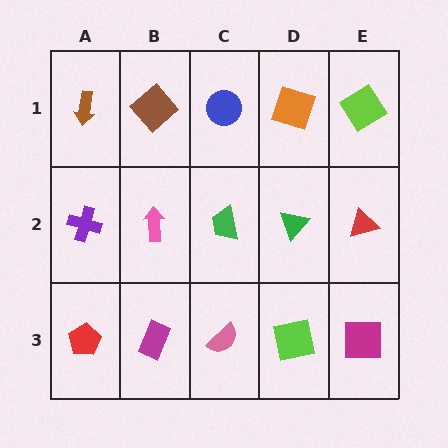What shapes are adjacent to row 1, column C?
A green trapezoid (row 2, column C), a brown diamond (row 1, column B), an orange square (row 1, column D).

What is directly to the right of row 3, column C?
A lime square.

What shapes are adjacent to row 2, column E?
A lime diamond (row 1, column E), a magenta square (row 3, column E), a green triangle (row 2, column D).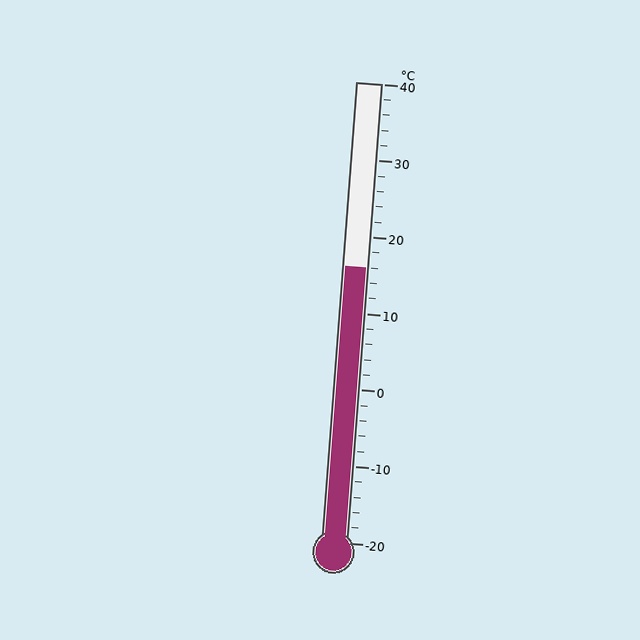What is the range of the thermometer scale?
The thermometer scale ranges from -20°C to 40°C.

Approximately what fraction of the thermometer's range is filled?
The thermometer is filled to approximately 60% of its range.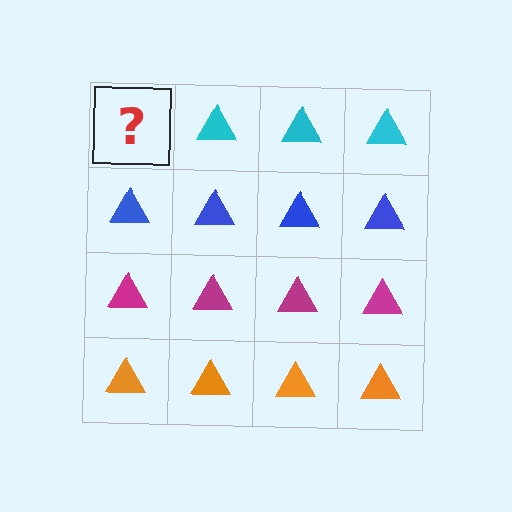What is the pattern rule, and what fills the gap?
The rule is that each row has a consistent color. The gap should be filled with a cyan triangle.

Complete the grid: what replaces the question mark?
The question mark should be replaced with a cyan triangle.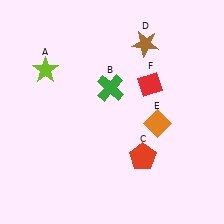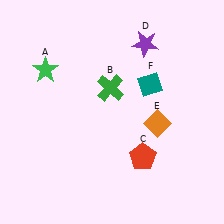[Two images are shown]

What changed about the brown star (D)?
In Image 1, D is brown. In Image 2, it changed to purple.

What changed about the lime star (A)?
In Image 1, A is lime. In Image 2, it changed to green.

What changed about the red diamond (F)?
In Image 1, F is red. In Image 2, it changed to teal.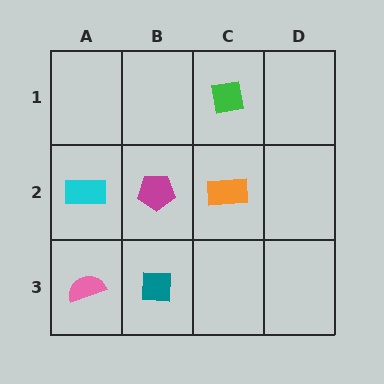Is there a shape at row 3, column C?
No, that cell is empty.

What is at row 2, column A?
A cyan rectangle.